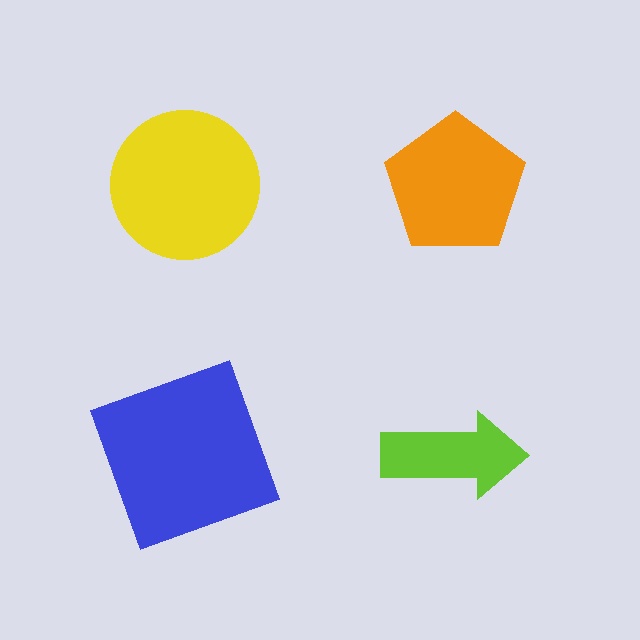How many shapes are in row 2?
2 shapes.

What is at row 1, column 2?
An orange pentagon.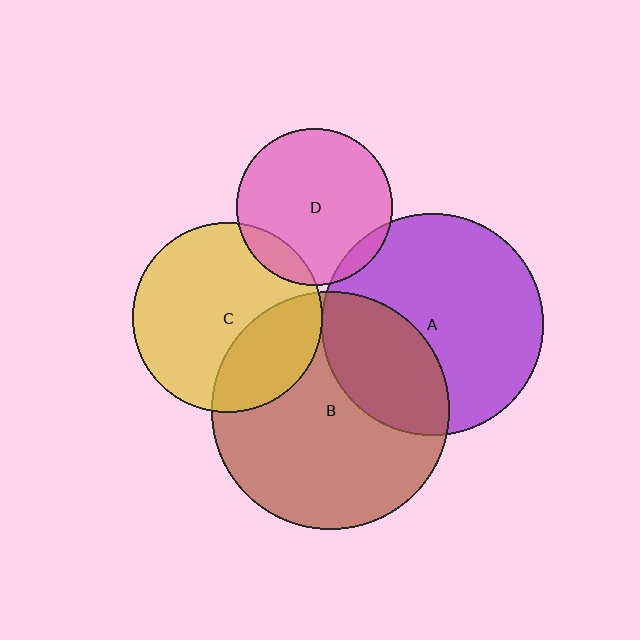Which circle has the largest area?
Circle B (brown).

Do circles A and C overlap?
Yes.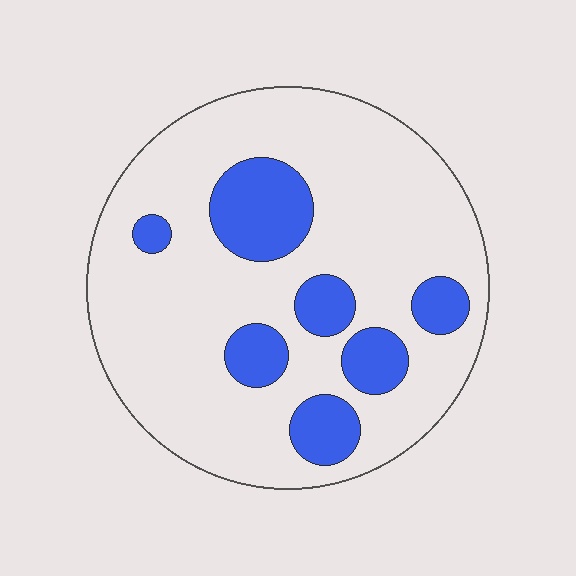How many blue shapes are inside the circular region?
7.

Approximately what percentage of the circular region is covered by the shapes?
Approximately 20%.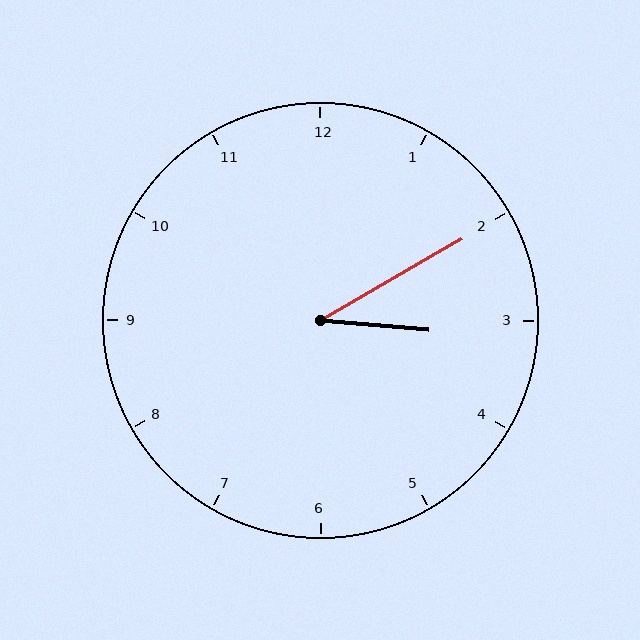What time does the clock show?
3:10.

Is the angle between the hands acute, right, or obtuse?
It is acute.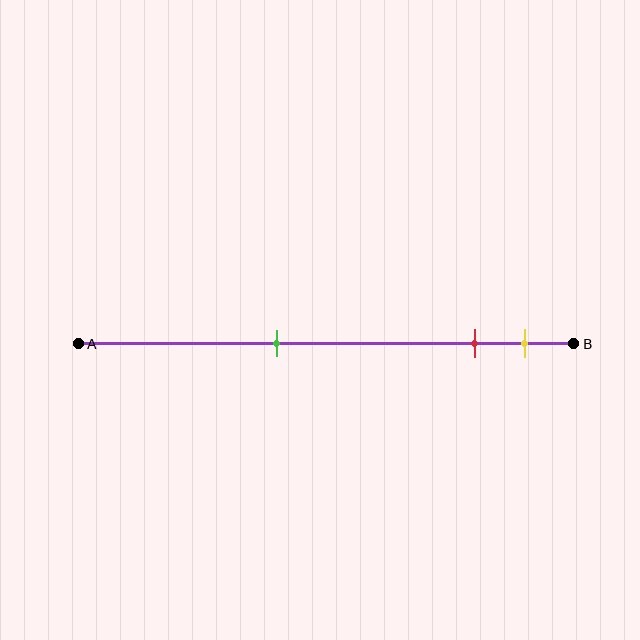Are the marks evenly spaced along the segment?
No, the marks are not evenly spaced.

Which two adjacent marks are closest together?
The red and yellow marks are the closest adjacent pair.